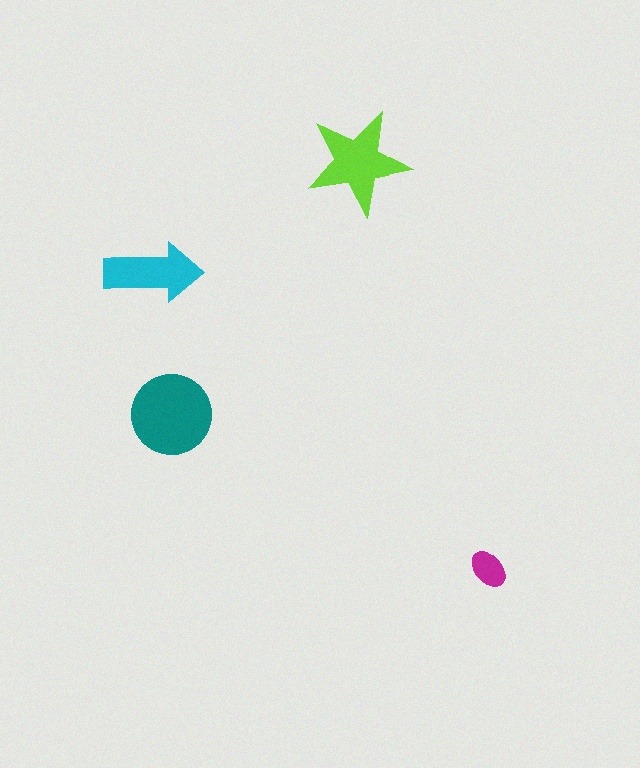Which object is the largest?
The teal circle.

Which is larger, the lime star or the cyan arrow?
The lime star.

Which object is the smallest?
The magenta ellipse.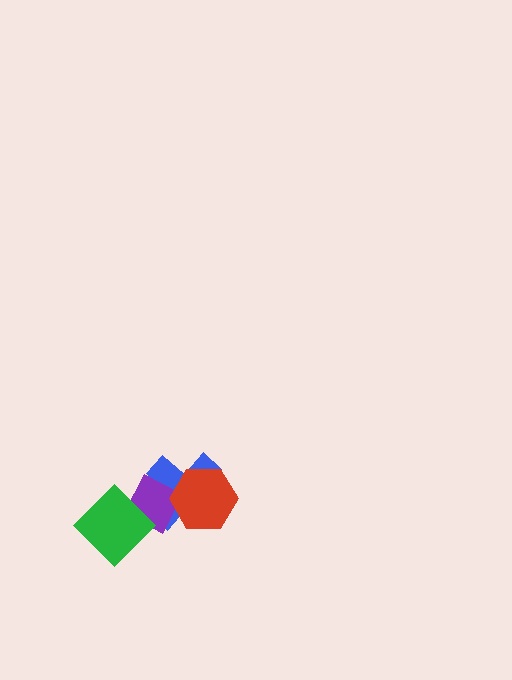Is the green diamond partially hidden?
No, no other shape covers it.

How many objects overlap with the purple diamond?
3 objects overlap with the purple diamond.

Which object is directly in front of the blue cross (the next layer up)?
The purple diamond is directly in front of the blue cross.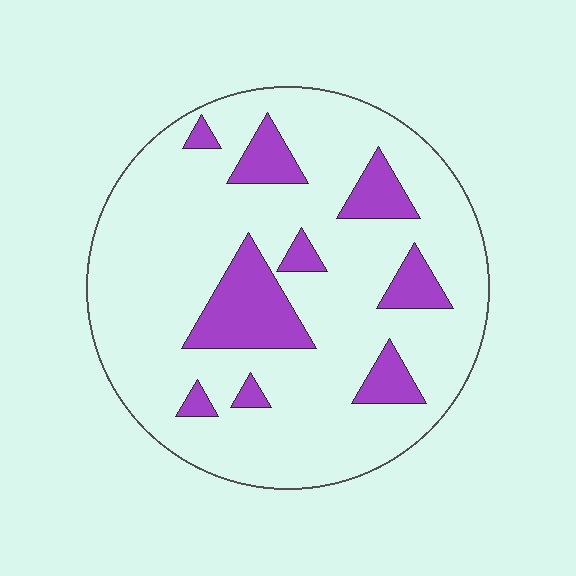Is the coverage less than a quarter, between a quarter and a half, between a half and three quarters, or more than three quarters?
Less than a quarter.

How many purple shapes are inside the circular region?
9.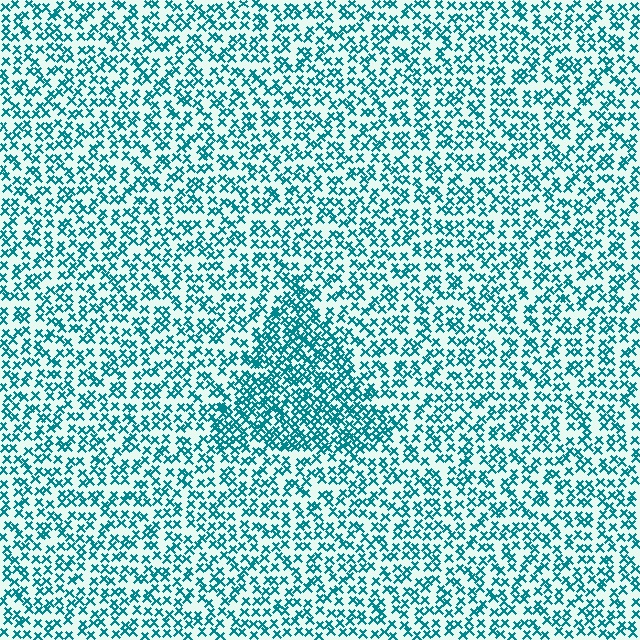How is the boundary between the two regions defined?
The boundary is defined by a change in element density (approximately 1.8x ratio). All elements are the same color, size, and shape.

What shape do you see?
I see a triangle.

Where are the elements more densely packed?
The elements are more densely packed inside the triangle boundary.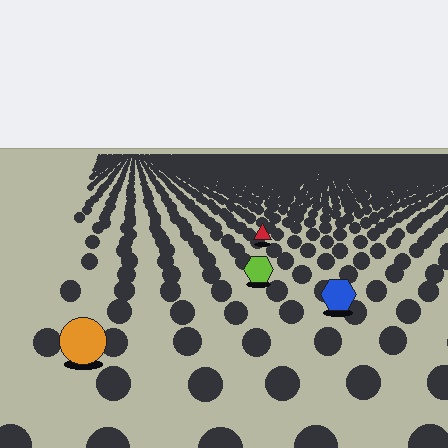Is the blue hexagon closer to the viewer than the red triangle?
Yes. The blue hexagon is closer — you can tell from the texture gradient: the ground texture is coarser near it.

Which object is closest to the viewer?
The orange circle is closest. The texture marks near it are larger and more spread out.